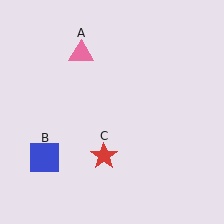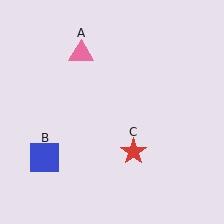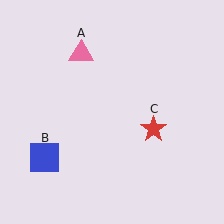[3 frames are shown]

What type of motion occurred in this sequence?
The red star (object C) rotated counterclockwise around the center of the scene.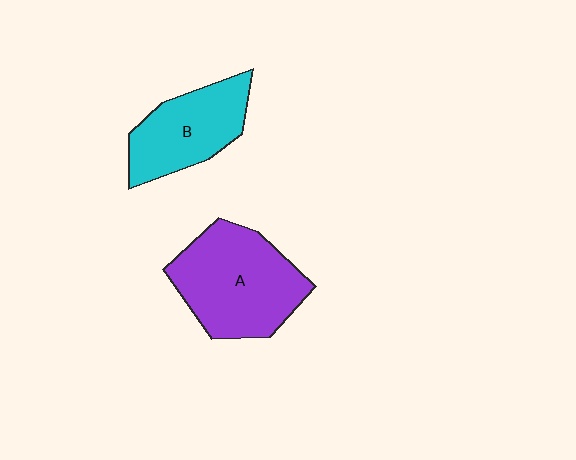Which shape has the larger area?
Shape A (purple).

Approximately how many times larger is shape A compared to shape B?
Approximately 1.4 times.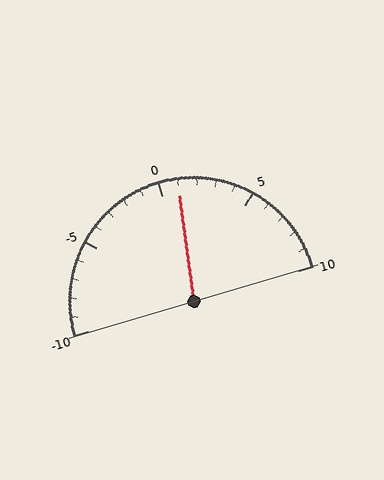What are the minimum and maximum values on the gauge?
The gauge ranges from -10 to 10.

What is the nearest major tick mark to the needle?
The nearest major tick mark is 0.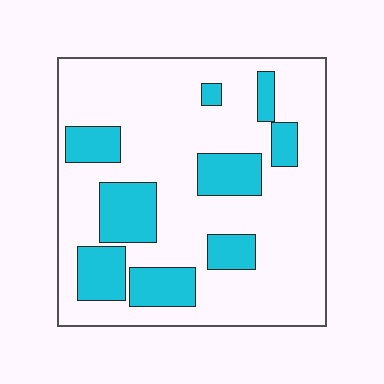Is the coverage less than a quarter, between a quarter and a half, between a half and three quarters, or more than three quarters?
Less than a quarter.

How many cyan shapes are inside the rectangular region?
9.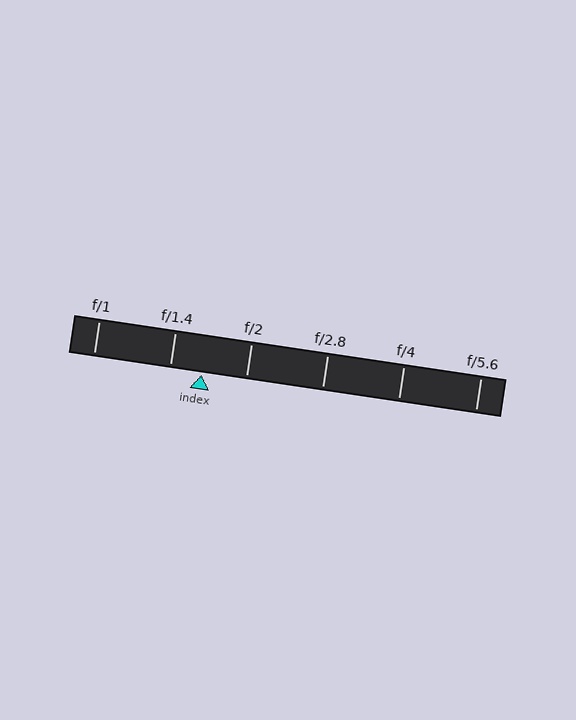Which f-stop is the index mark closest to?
The index mark is closest to f/1.4.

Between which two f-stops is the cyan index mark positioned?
The index mark is between f/1.4 and f/2.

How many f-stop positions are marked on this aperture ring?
There are 6 f-stop positions marked.